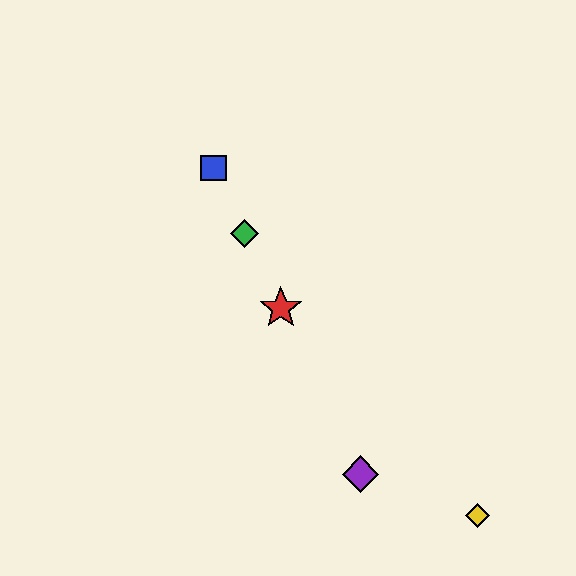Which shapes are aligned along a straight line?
The red star, the blue square, the green diamond, the purple diamond are aligned along a straight line.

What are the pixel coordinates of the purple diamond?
The purple diamond is at (361, 474).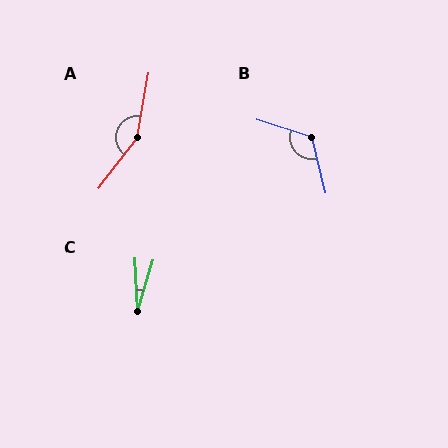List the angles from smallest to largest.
C (19°), B (121°), A (152°).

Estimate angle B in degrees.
Approximately 121 degrees.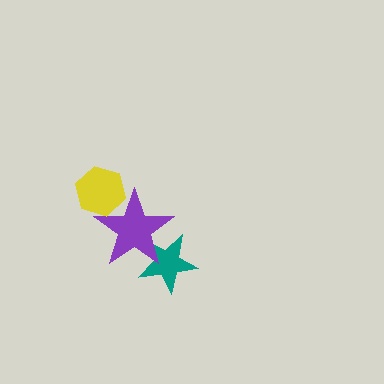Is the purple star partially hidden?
Yes, it is partially covered by another shape.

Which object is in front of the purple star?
The yellow hexagon is in front of the purple star.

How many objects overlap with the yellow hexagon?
1 object overlaps with the yellow hexagon.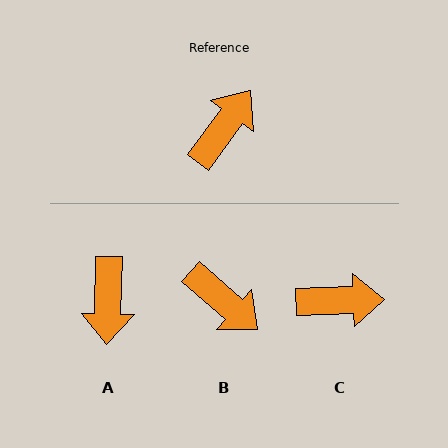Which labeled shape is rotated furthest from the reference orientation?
A, about 145 degrees away.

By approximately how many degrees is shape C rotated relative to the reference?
Approximately 52 degrees clockwise.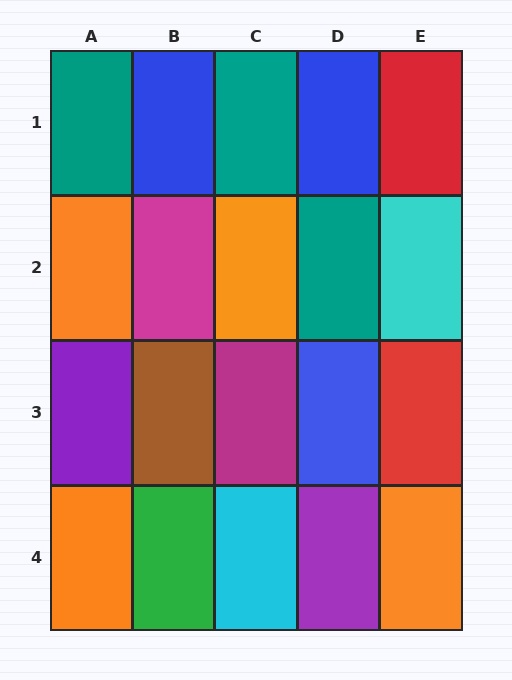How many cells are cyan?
2 cells are cyan.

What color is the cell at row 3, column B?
Brown.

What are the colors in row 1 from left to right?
Teal, blue, teal, blue, red.